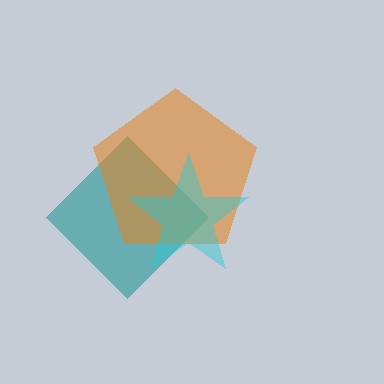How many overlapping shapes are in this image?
There are 3 overlapping shapes in the image.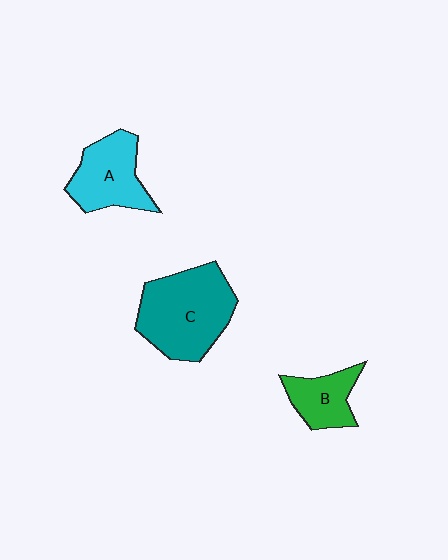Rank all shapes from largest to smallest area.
From largest to smallest: C (teal), A (cyan), B (green).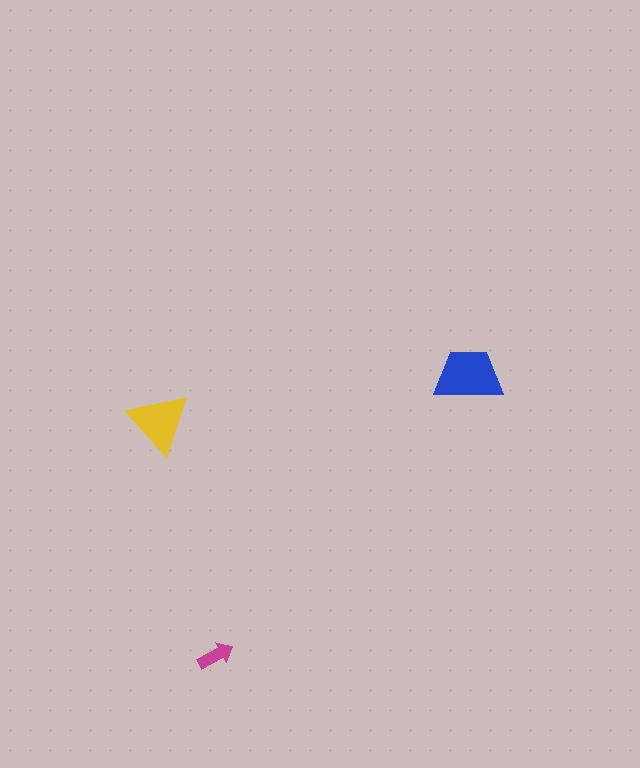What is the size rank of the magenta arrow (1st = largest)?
3rd.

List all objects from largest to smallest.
The blue trapezoid, the yellow triangle, the magenta arrow.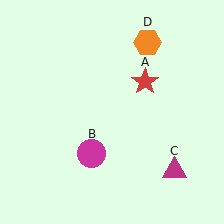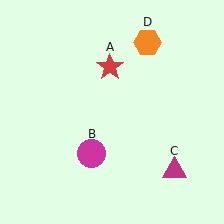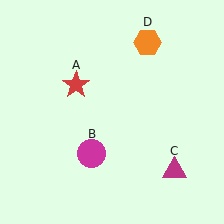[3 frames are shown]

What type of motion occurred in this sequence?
The red star (object A) rotated counterclockwise around the center of the scene.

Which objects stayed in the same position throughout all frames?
Magenta circle (object B) and magenta triangle (object C) and orange hexagon (object D) remained stationary.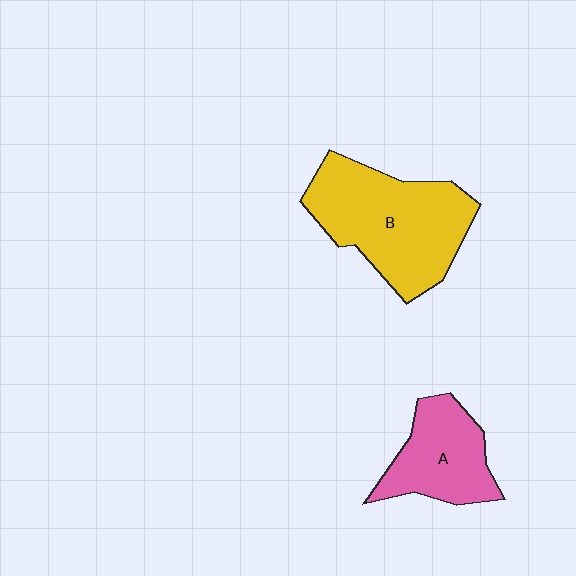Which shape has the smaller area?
Shape A (pink).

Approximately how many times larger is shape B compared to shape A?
Approximately 1.7 times.